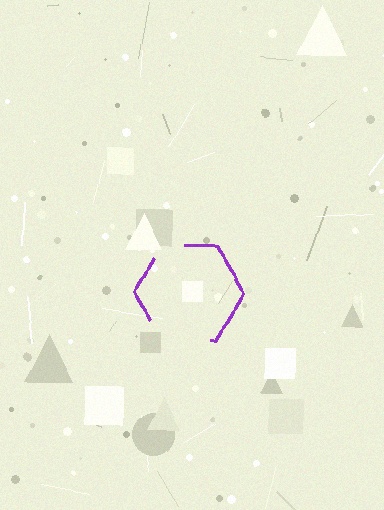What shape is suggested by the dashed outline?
The dashed outline suggests a hexagon.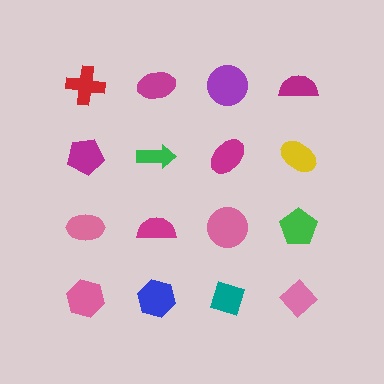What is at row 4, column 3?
A teal diamond.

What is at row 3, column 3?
A pink circle.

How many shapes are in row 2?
4 shapes.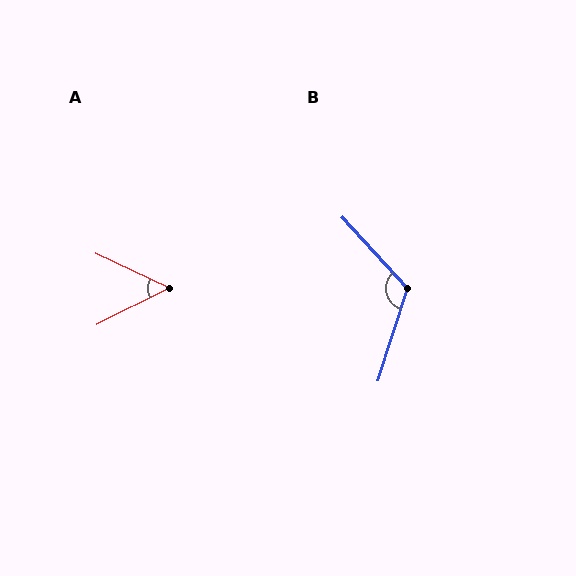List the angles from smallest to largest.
A (52°), B (119°).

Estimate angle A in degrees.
Approximately 52 degrees.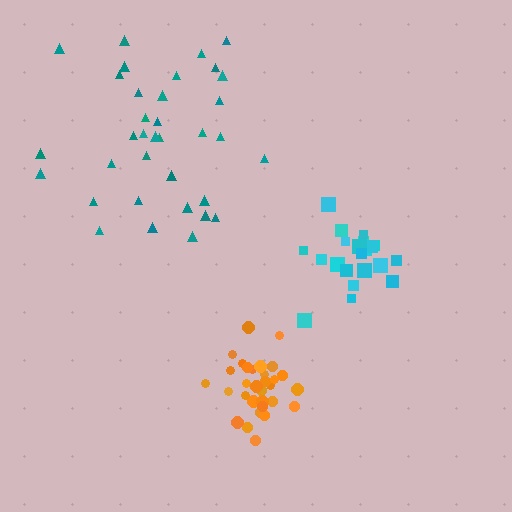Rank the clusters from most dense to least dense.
orange, cyan, teal.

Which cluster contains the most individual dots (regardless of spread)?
Teal (35).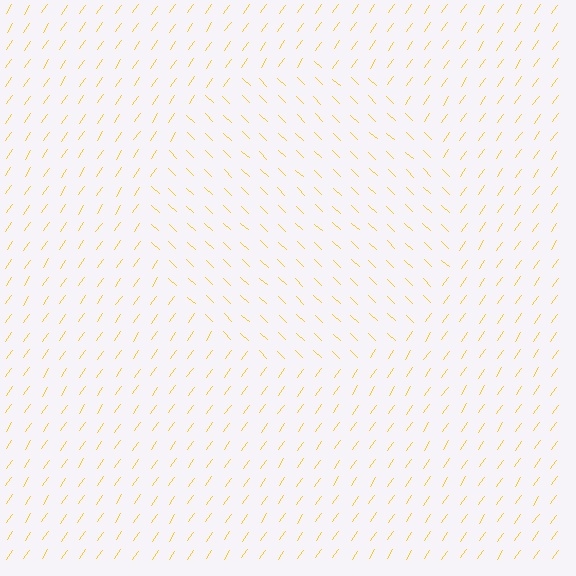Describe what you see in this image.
The image is filled with small yellow line segments. A circle region in the image has lines oriented differently from the surrounding lines, creating a visible texture boundary.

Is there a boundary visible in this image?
Yes, there is a texture boundary formed by a change in line orientation.